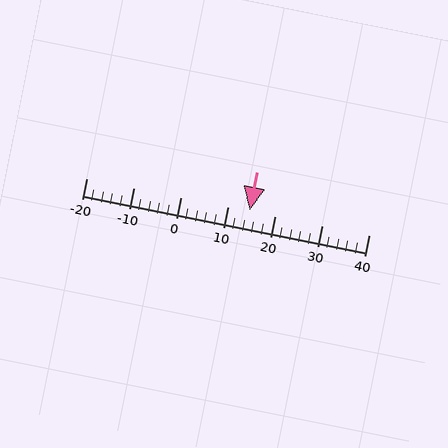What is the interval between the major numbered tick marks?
The major tick marks are spaced 10 units apart.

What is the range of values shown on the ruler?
The ruler shows values from -20 to 40.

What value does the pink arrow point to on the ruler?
The pink arrow points to approximately 15.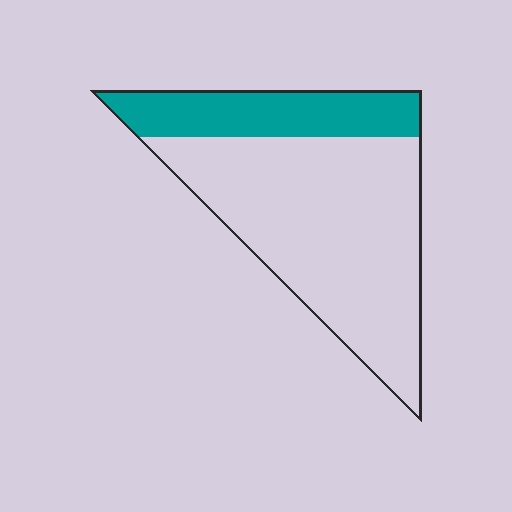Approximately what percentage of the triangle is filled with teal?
Approximately 25%.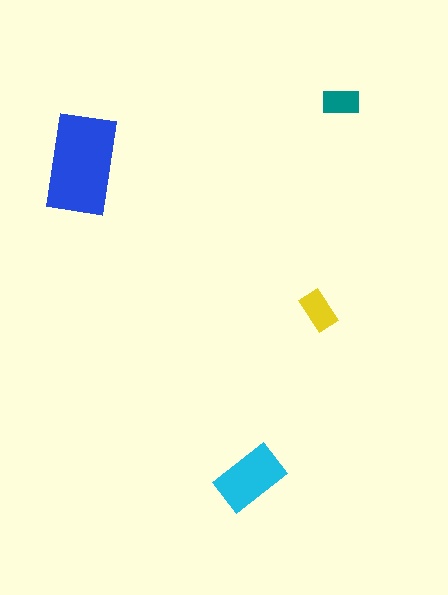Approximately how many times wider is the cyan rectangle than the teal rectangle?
About 2 times wider.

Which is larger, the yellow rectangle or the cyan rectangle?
The cyan one.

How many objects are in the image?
There are 4 objects in the image.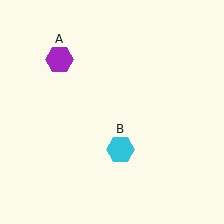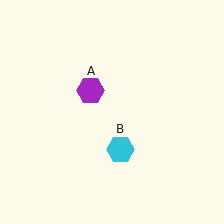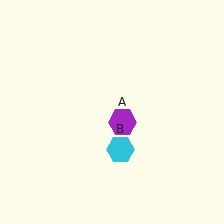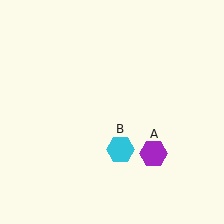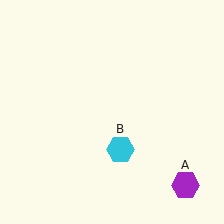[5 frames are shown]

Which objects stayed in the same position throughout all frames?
Cyan hexagon (object B) remained stationary.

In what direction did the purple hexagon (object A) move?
The purple hexagon (object A) moved down and to the right.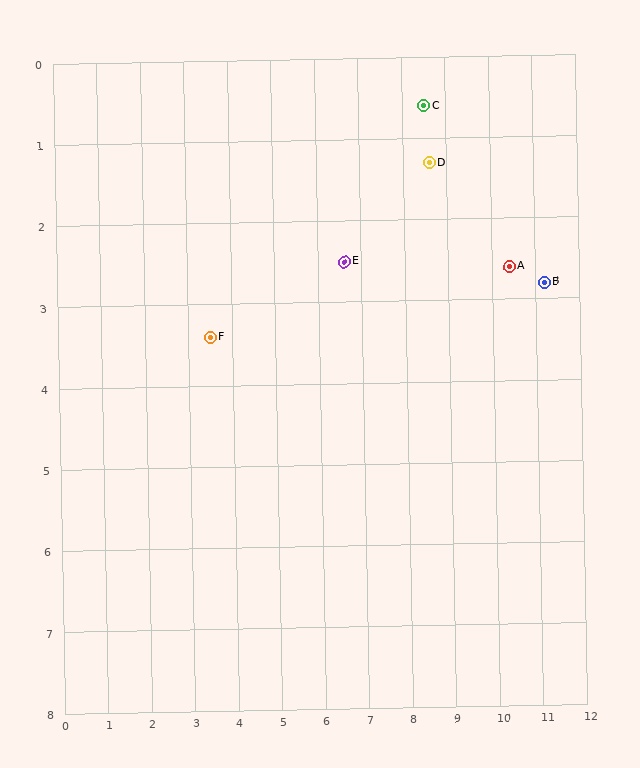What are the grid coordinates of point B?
Point B is at approximately (11.2, 2.8).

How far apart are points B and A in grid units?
Points B and A are about 0.8 grid units apart.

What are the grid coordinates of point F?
Point F is at approximately (3.5, 3.4).